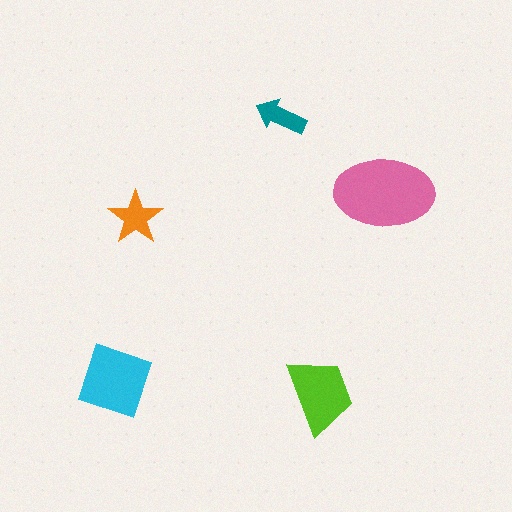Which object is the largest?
The pink ellipse.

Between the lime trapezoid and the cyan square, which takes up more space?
The cyan square.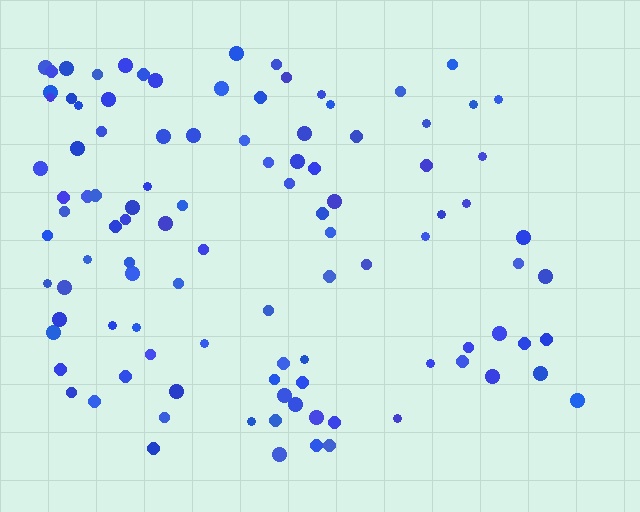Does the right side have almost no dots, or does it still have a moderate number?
Still a moderate number, just noticeably fewer than the left.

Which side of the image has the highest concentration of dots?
The left.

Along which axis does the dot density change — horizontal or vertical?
Horizontal.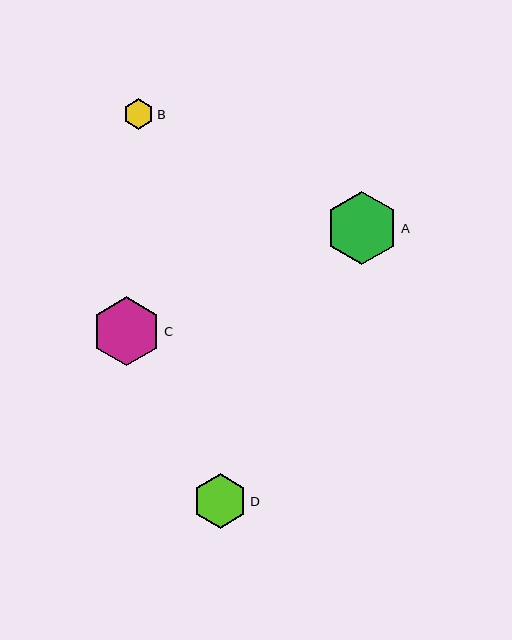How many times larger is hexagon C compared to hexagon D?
Hexagon C is approximately 1.3 times the size of hexagon D.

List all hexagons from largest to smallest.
From largest to smallest: A, C, D, B.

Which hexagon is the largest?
Hexagon A is the largest with a size of approximately 73 pixels.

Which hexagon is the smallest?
Hexagon B is the smallest with a size of approximately 31 pixels.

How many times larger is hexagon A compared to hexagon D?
Hexagon A is approximately 1.3 times the size of hexagon D.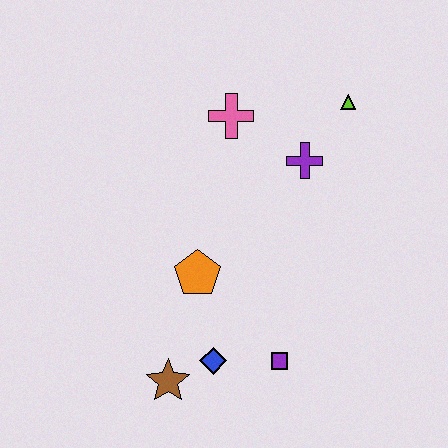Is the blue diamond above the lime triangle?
No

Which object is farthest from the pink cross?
The brown star is farthest from the pink cross.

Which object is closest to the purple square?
The blue diamond is closest to the purple square.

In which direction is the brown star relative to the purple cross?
The brown star is below the purple cross.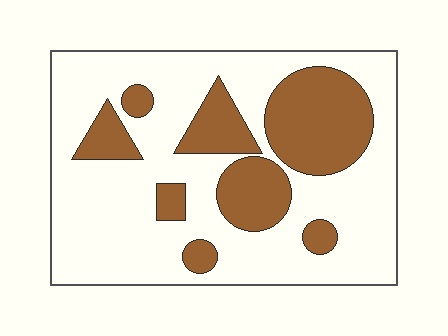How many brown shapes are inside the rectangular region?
8.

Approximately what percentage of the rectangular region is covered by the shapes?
Approximately 30%.